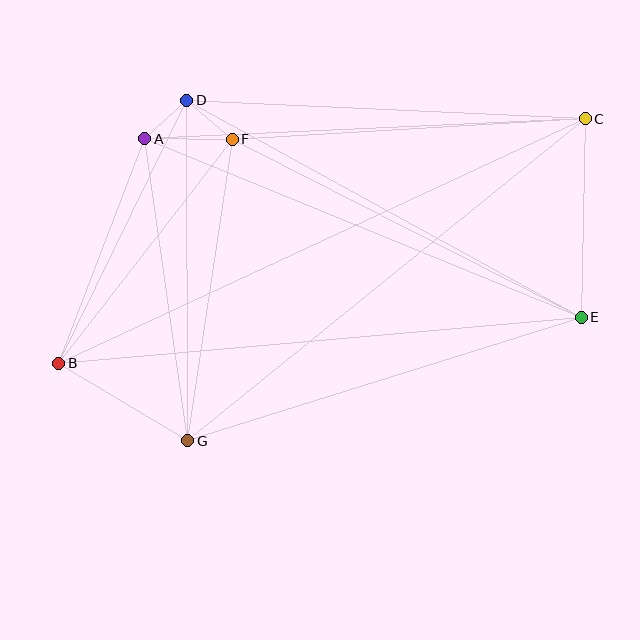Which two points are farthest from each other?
Points B and C are farthest from each other.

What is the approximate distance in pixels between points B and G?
The distance between B and G is approximately 150 pixels.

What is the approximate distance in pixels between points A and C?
The distance between A and C is approximately 441 pixels.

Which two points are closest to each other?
Points A and D are closest to each other.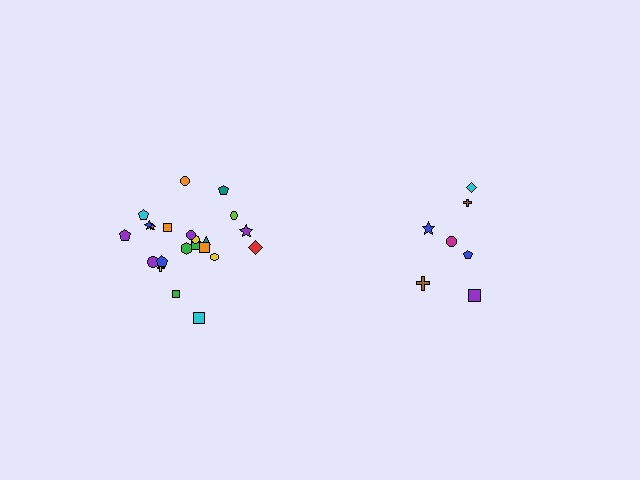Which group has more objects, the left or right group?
The left group.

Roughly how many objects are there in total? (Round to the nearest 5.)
Roughly 30 objects in total.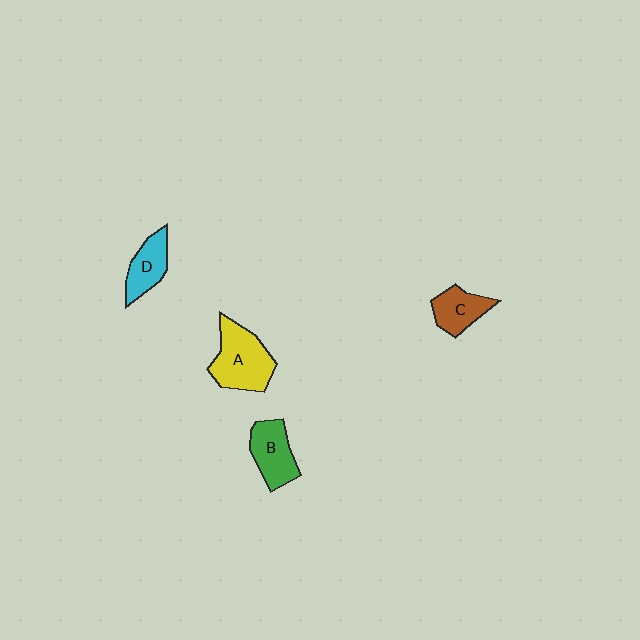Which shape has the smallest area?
Shape C (brown).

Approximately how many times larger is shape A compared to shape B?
Approximately 1.4 times.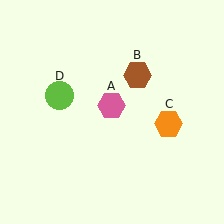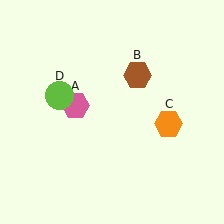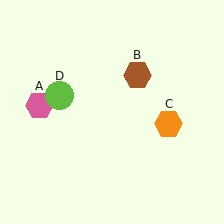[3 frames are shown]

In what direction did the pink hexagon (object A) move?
The pink hexagon (object A) moved left.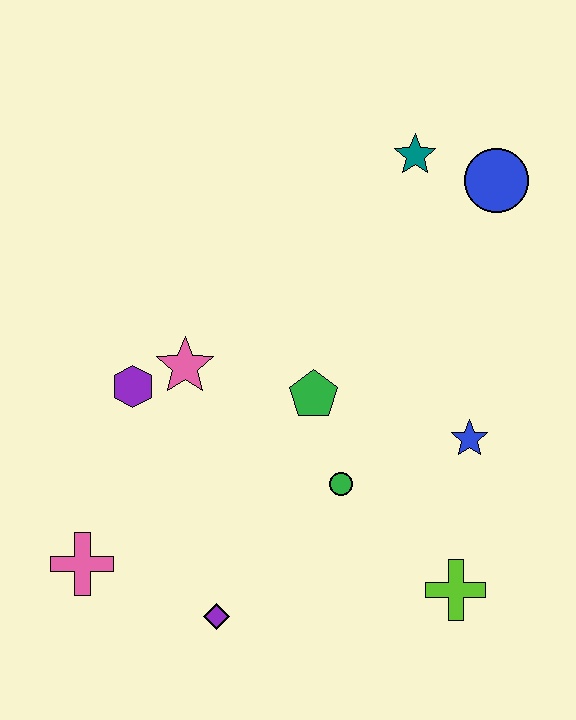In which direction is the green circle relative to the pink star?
The green circle is to the right of the pink star.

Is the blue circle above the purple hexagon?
Yes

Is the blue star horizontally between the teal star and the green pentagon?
No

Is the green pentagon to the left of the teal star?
Yes